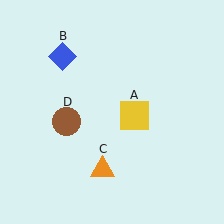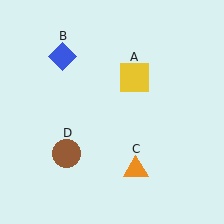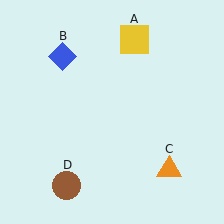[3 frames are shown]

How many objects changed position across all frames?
3 objects changed position: yellow square (object A), orange triangle (object C), brown circle (object D).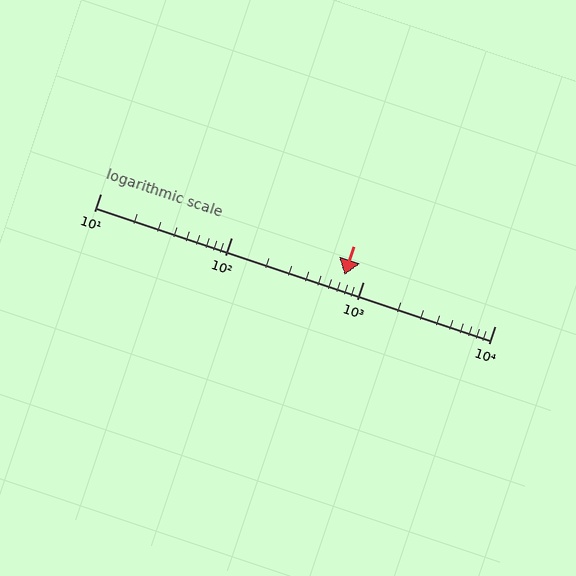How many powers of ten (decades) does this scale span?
The scale spans 3 decades, from 10 to 10000.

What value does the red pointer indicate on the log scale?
The pointer indicates approximately 720.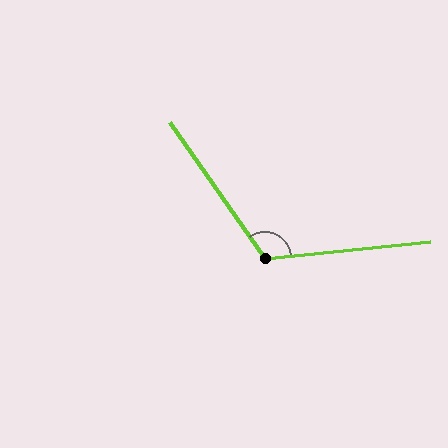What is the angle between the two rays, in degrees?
Approximately 119 degrees.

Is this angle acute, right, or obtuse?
It is obtuse.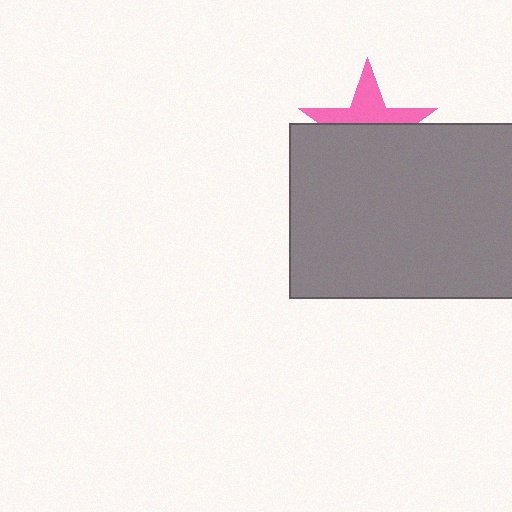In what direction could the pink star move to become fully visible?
The pink star could move up. That would shift it out from behind the gray rectangle entirely.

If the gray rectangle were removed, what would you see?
You would see the complete pink star.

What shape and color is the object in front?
The object in front is a gray rectangle.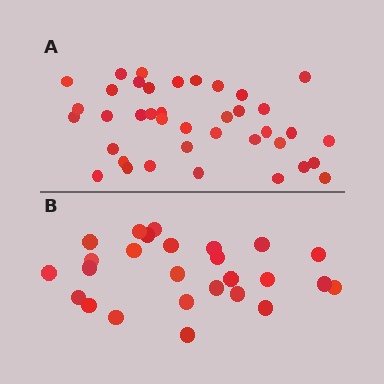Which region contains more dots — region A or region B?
Region A (the top region) has more dots.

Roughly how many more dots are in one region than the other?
Region A has approximately 15 more dots than region B.